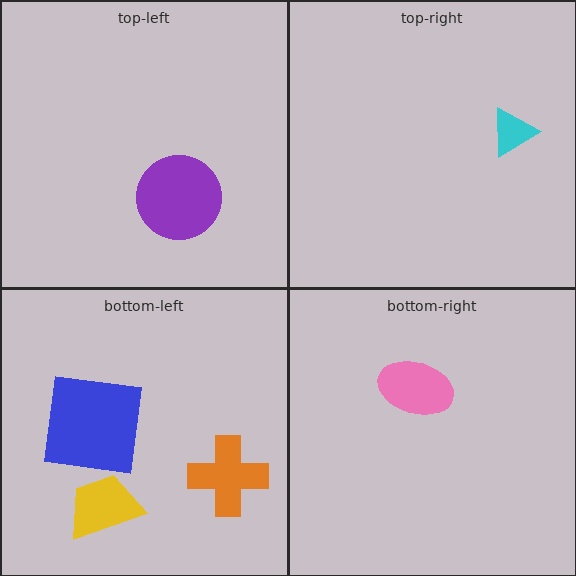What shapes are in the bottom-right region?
The pink ellipse.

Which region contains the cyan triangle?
The top-right region.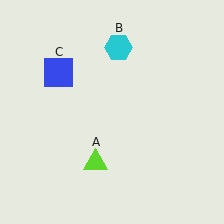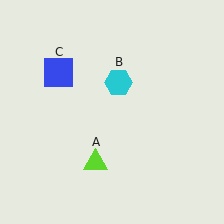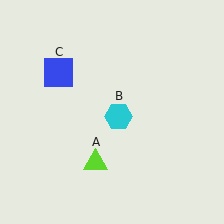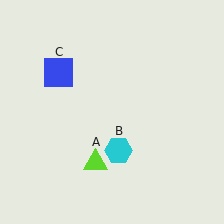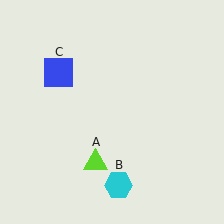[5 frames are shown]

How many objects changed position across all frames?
1 object changed position: cyan hexagon (object B).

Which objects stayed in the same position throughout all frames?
Lime triangle (object A) and blue square (object C) remained stationary.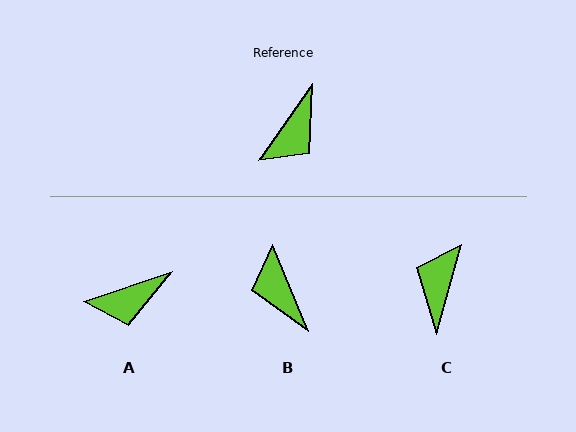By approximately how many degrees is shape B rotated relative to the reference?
Approximately 123 degrees clockwise.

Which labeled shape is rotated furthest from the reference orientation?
C, about 161 degrees away.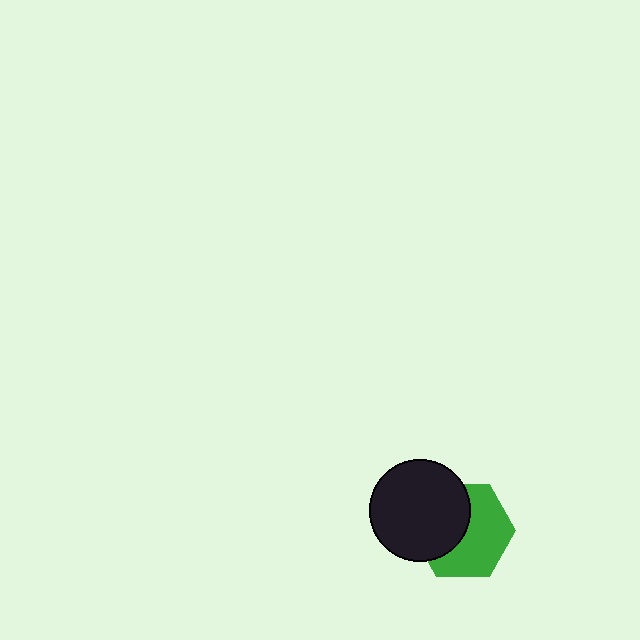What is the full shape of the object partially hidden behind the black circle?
The partially hidden object is a green hexagon.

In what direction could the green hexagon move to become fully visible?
The green hexagon could move right. That would shift it out from behind the black circle entirely.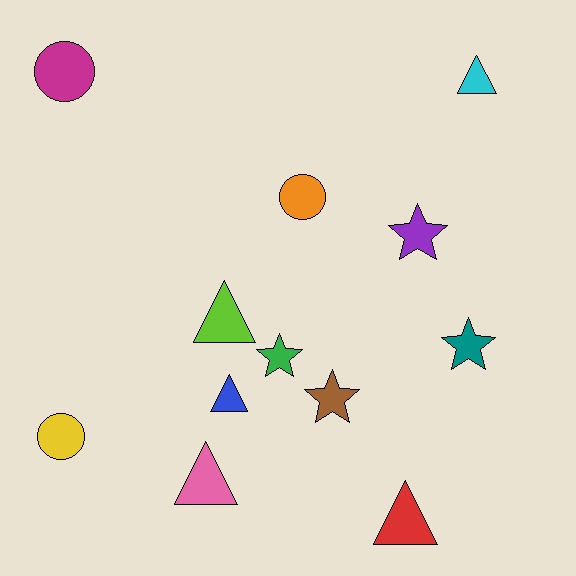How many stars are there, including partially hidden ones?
There are 4 stars.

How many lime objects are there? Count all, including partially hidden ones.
There is 1 lime object.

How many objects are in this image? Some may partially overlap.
There are 12 objects.